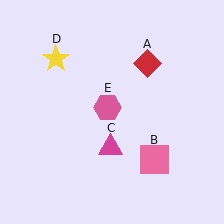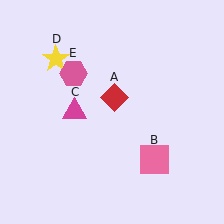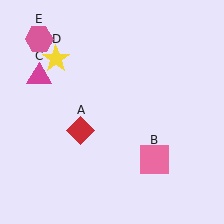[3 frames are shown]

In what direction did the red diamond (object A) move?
The red diamond (object A) moved down and to the left.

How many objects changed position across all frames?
3 objects changed position: red diamond (object A), magenta triangle (object C), pink hexagon (object E).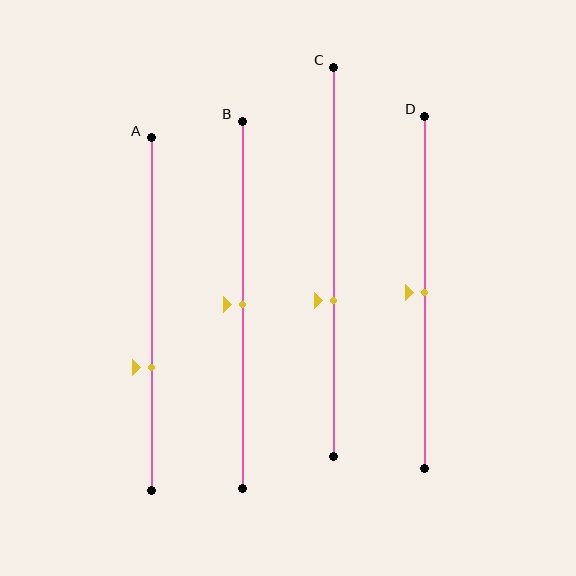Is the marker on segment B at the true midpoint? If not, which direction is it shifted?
Yes, the marker on segment B is at the true midpoint.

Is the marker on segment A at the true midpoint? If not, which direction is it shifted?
No, the marker on segment A is shifted downward by about 15% of the segment length.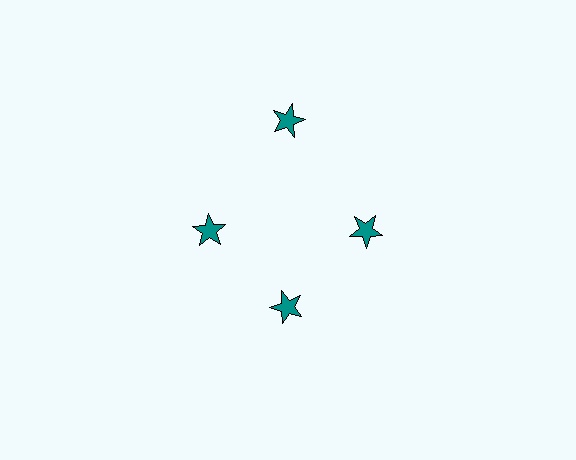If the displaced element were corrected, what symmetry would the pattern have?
It would have 4-fold rotational symmetry — the pattern would map onto itself every 90 degrees.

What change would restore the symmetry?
The symmetry would be restored by moving it inward, back onto the ring so that all 4 stars sit at equal angles and equal distance from the center.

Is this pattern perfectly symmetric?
No. The 4 teal stars are arranged in a ring, but one element near the 12 o'clock position is pushed outward from the center, breaking the 4-fold rotational symmetry.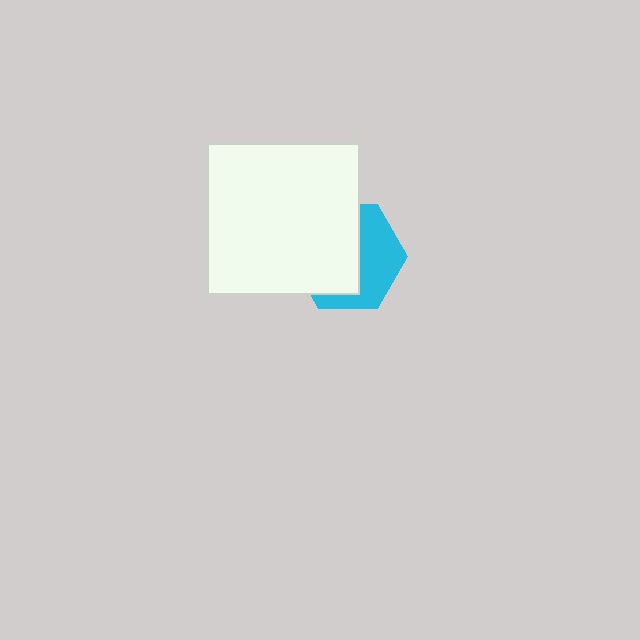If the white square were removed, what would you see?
You would see the complete cyan hexagon.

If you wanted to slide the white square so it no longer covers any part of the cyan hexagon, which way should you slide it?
Slide it left — that is the most direct way to separate the two shapes.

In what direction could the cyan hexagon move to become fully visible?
The cyan hexagon could move right. That would shift it out from behind the white square entirely.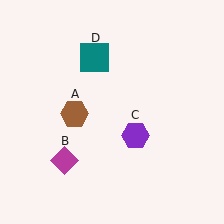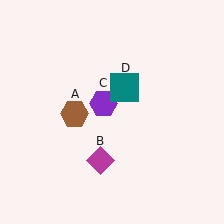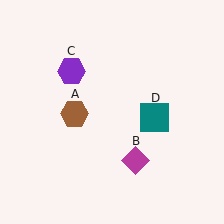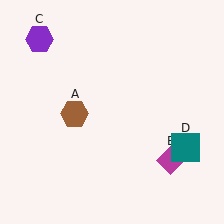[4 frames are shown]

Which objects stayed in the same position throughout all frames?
Brown hexagon (object A) remained stationary.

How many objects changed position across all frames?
3 objects changed position: magenta diamond (object B), purple hexagon (object C), teal square (object D).